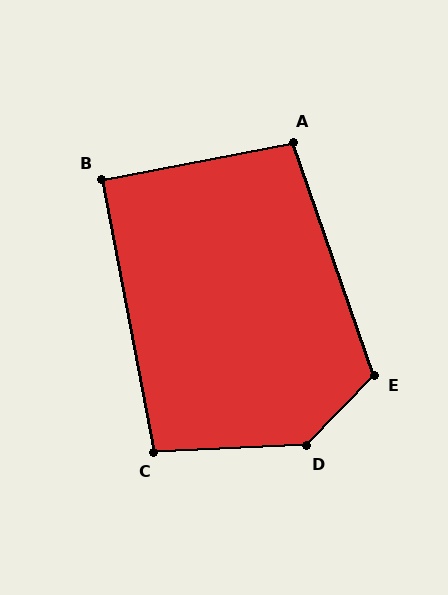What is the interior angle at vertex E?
Approximately 117 degrees (obtuse).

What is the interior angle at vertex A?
Approximately 98 degrees (obtuse).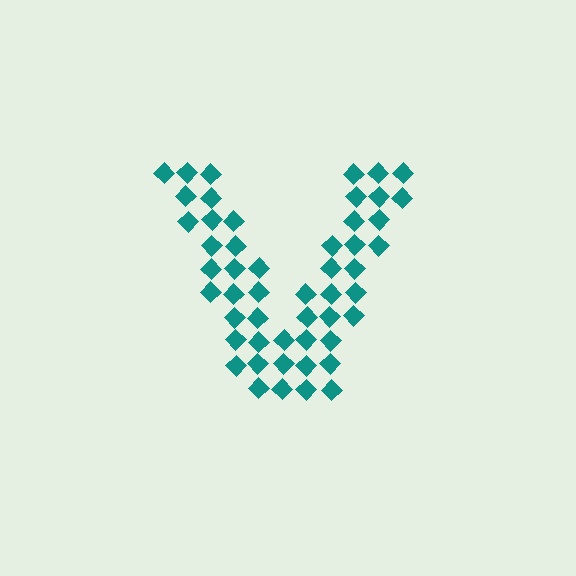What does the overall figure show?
The overall figure shows the letter V.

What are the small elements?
The small elements are diamonds.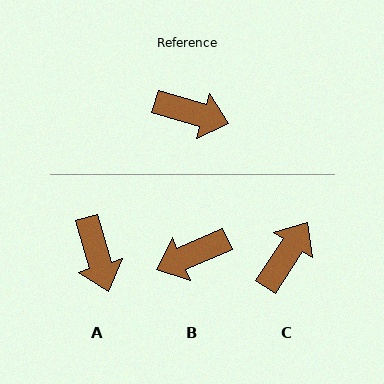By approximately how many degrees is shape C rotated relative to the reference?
Approximately 74 degrees counter-clockwise.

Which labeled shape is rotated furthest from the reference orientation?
B, about 140 degrees away.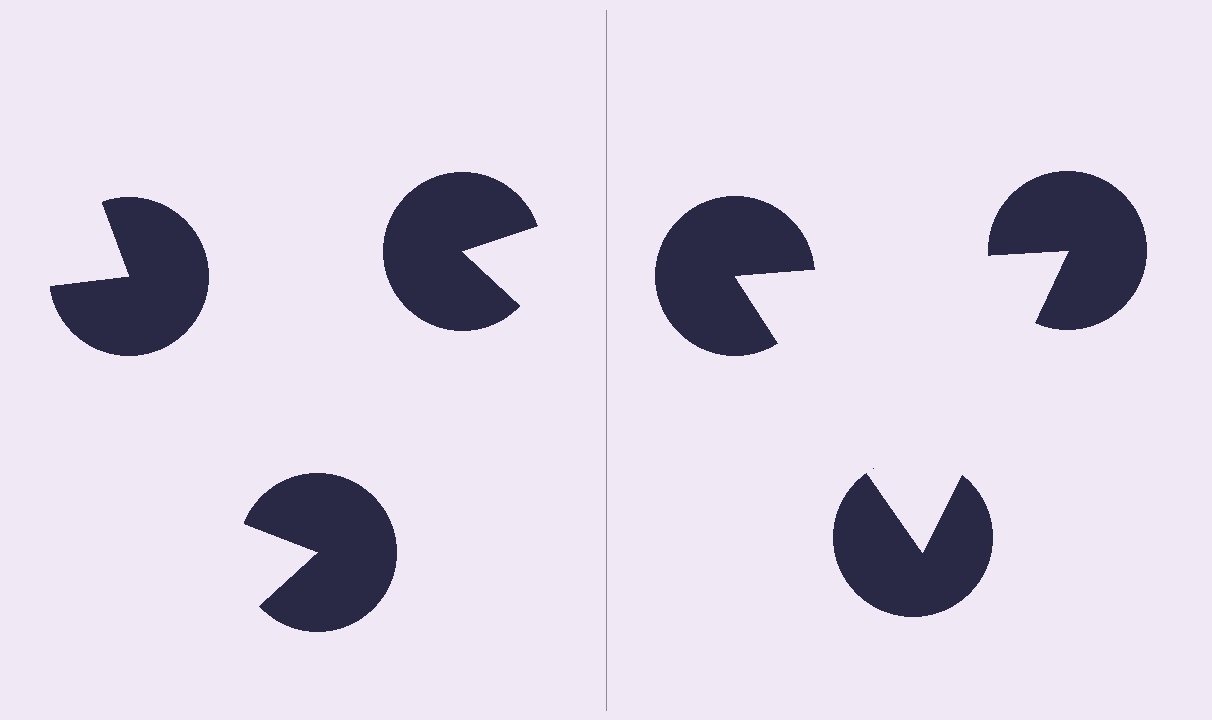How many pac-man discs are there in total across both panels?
6 — 3 on each side.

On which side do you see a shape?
An illusory triangle appears on the right side. On the left side the wedge cuts are rotated, so no coherent shape forms.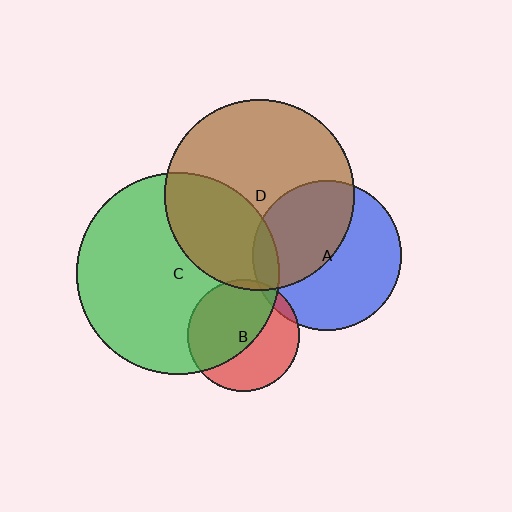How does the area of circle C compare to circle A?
Approximately 1.8 times.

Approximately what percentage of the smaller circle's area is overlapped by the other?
Approximately 35%.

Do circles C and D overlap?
Yes.